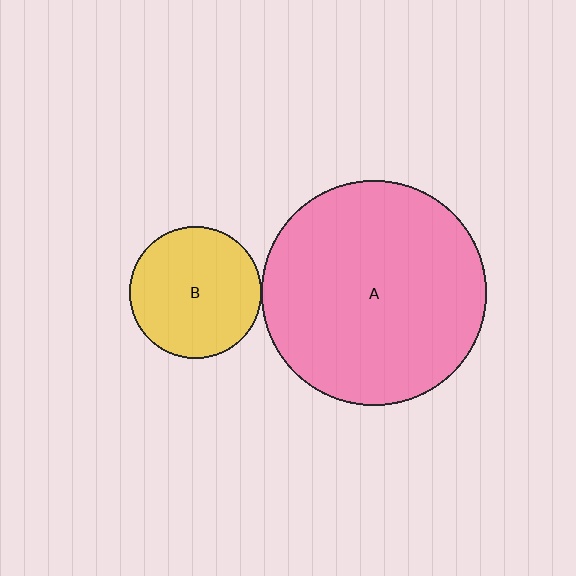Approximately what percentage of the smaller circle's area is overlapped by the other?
Approximately 5%.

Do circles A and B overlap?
Yes.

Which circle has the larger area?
Circle A (pink).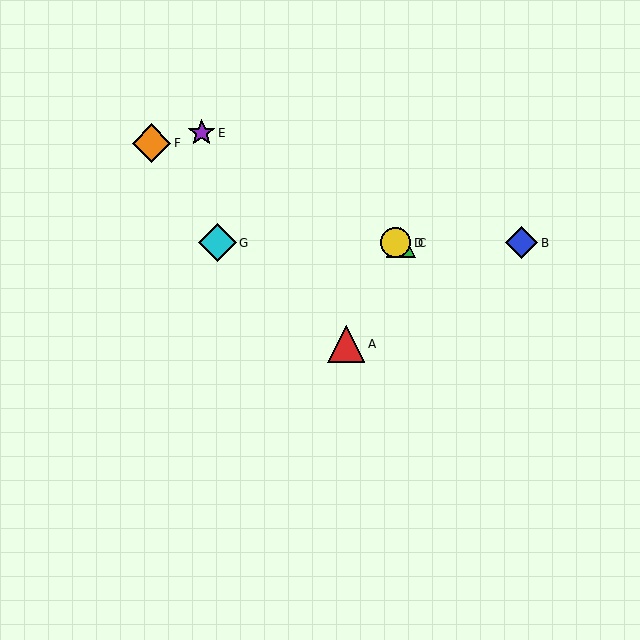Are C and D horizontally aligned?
Yes, both are at y≈243.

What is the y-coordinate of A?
Object A is at y≈344.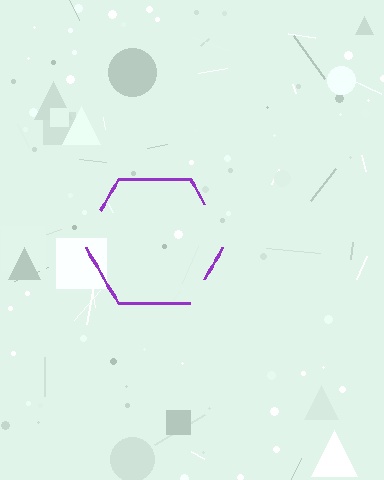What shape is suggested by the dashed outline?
The dashed outline suggests a hexagon.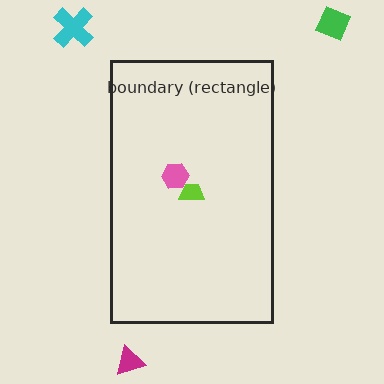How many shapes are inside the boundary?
2 inside, 3 outside.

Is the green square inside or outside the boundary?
Outside.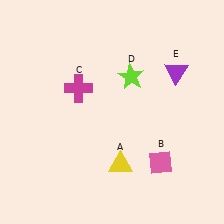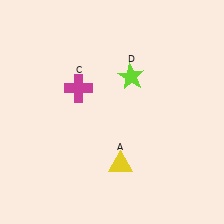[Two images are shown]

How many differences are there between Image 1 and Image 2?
There are 2 differences between the two images.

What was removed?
The pink diamond (B), the purple triangle (E) were removed in Image 2.